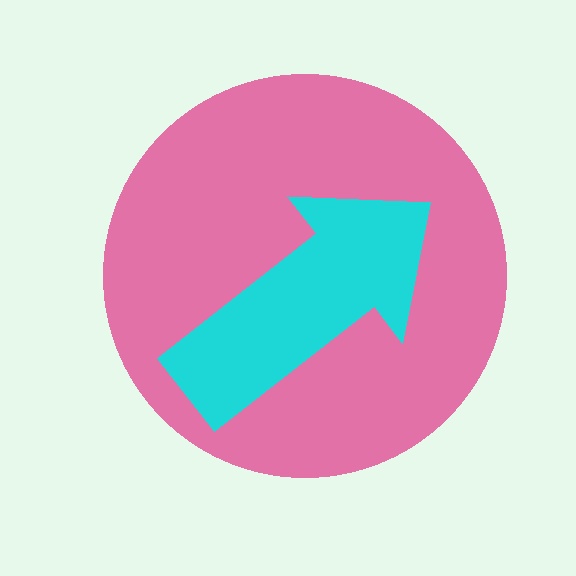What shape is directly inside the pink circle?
The cyan arrow.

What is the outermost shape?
The pink circle.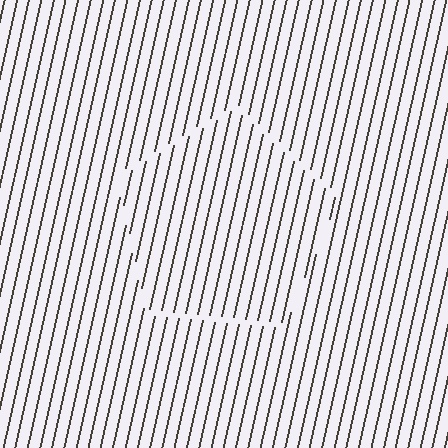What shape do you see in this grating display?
An illusory pentagon. The interior of the shape contains the same grating, shifted by half a period — the contour is defined by the phase discontinuity where line-ends from the inner and outer gratings abut.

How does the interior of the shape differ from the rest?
The interior of the shape contains the same grating, shifted by half a period — the contour is defined by the phase discontinuity where line-ends from the inner and outer gratings abut.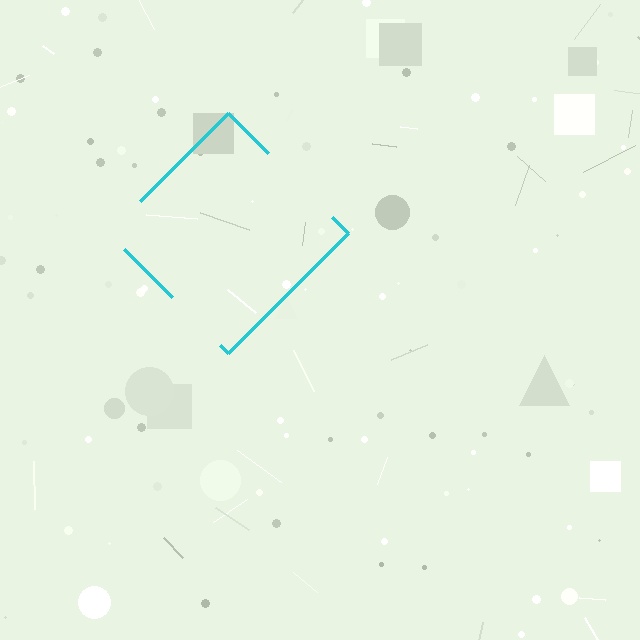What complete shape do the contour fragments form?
The contour fragments form a diamond.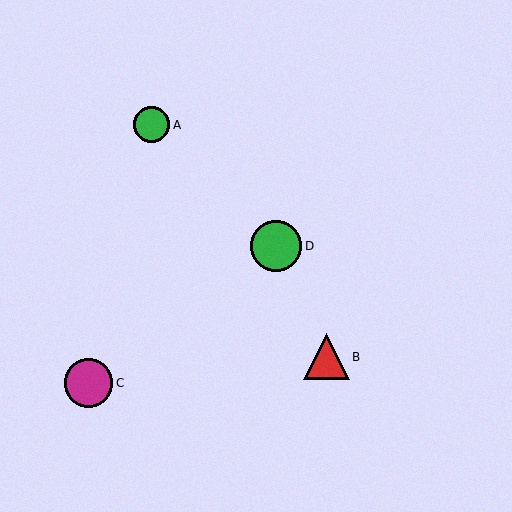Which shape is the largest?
The green circle (labeled D) is the largest.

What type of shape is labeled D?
Shape D is a green circle.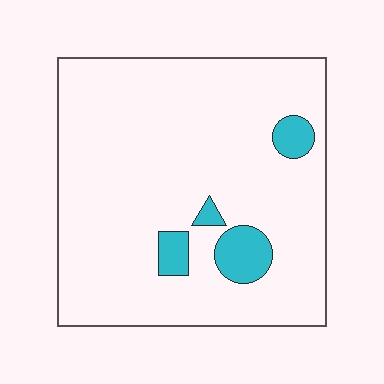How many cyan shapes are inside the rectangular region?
4.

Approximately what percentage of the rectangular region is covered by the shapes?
Approximately 10%.